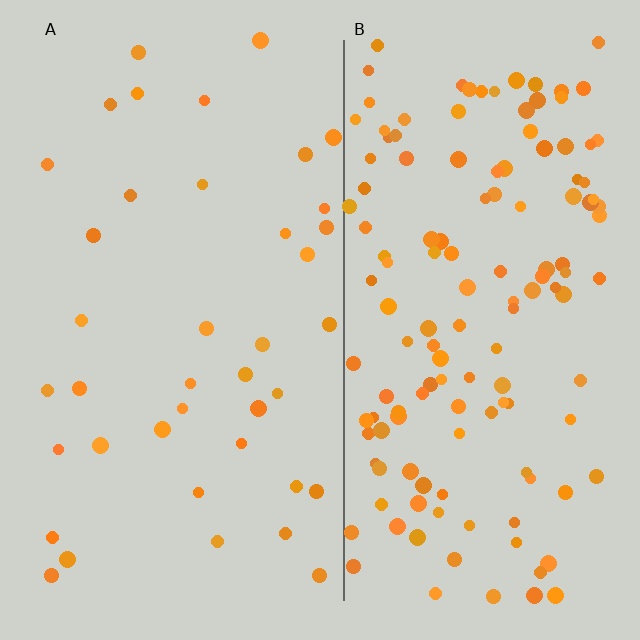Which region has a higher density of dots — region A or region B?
B (the right).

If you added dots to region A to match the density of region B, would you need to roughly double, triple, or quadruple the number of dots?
Approximately quadruple.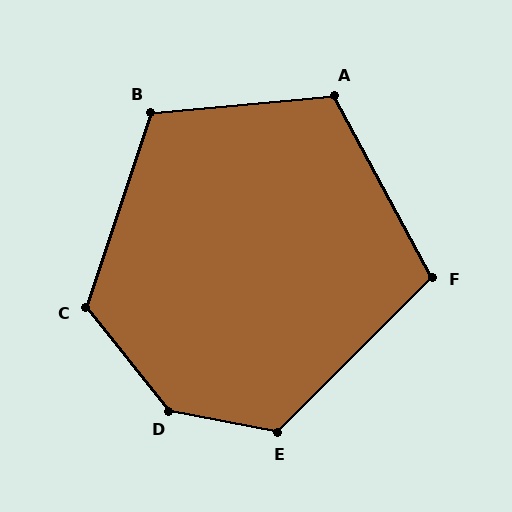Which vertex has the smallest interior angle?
F, at approximately 106 degrees.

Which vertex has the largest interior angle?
D, at approximately 140 degrees.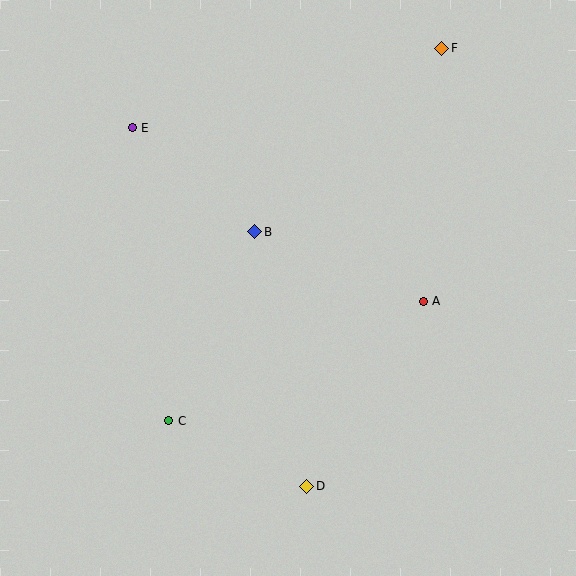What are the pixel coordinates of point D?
Point D is at (307, 486).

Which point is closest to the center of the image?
Point B at (255, 232) is closest to the center.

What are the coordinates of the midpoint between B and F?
The midpoint between B and F is at (348, 140).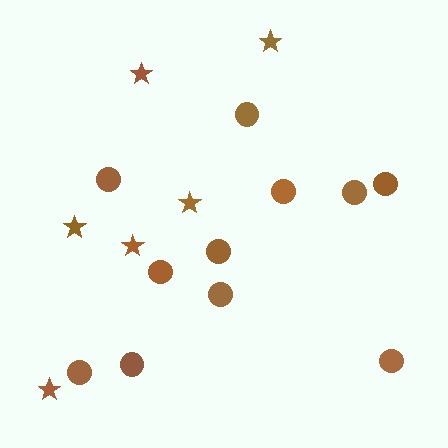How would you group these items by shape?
There are 2 groups: one group of circles (11) and one group of stars (6).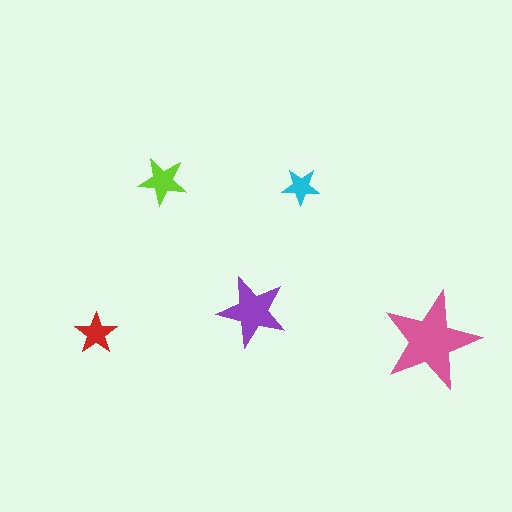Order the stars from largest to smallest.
the pink one, the purple one, the lime one, the red one, the cyan one.